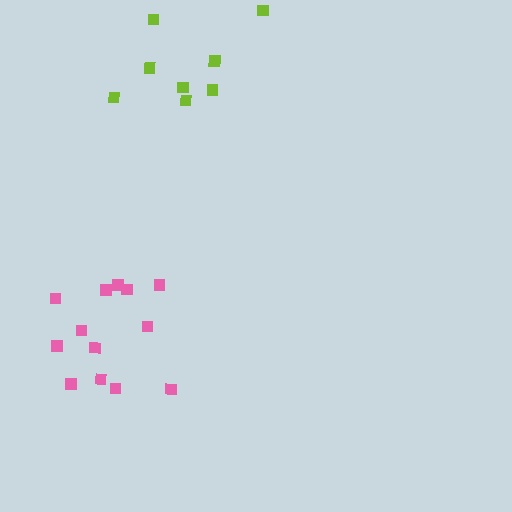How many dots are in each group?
Group 1: 13 dots, Group 2: 8 dots (21 total).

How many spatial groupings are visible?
There are 2 spatial groupings.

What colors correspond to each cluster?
The clusters are colored: pink, lime.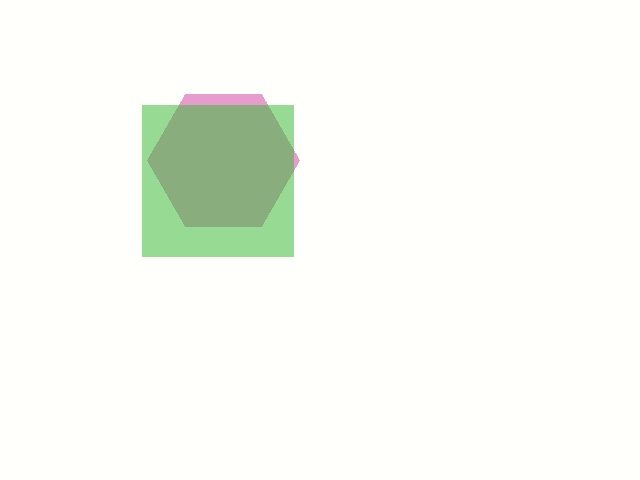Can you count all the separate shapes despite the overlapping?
Yes, there are 2 separate shapes.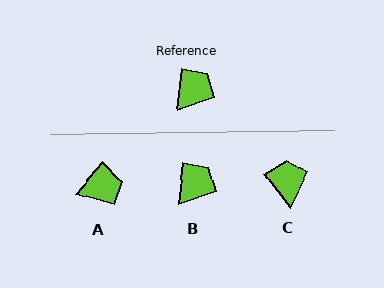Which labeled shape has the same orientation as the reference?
B.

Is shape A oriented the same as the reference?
No, it is off by about 34 degrees.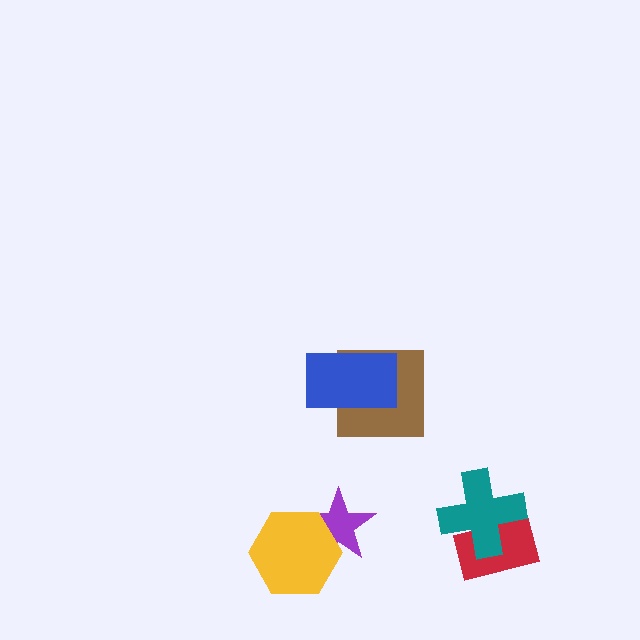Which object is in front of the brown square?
The blue rectangle is in front of the brown square.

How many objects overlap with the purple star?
1 object overlaps with the purple star.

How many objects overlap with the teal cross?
1 object overlaps with the teal cross.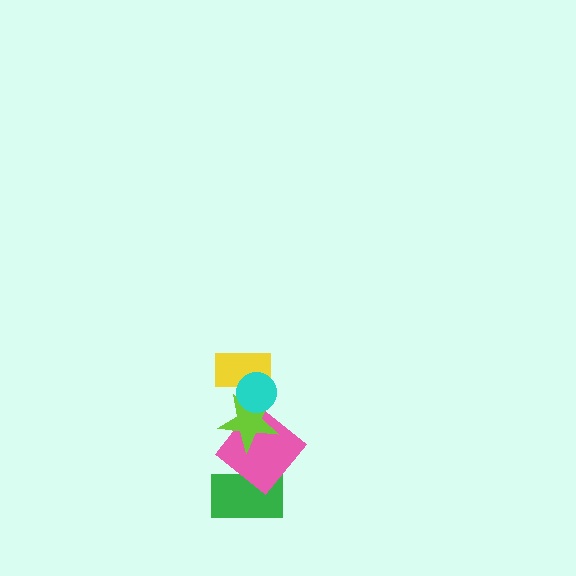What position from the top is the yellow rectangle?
The yellow rectangle is 2nd from the top.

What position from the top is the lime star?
The lime star is 3rd from the top.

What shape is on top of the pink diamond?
The lime star is on top of the pink diamond.